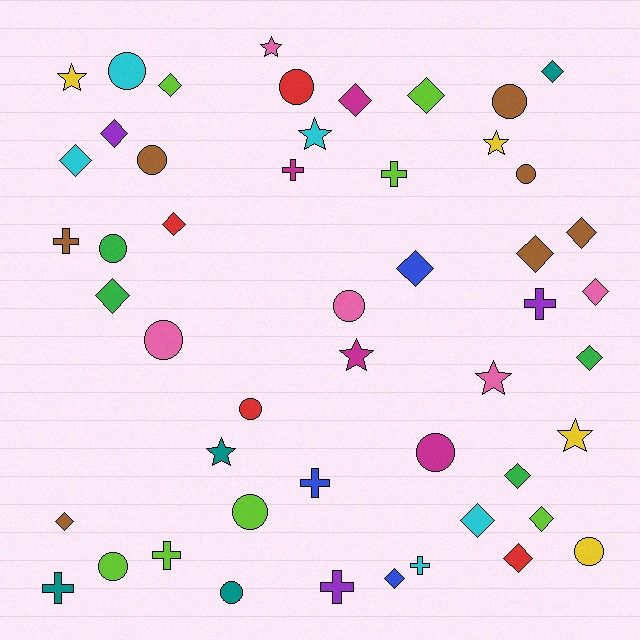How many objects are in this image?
There are 50 objects.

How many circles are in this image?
There are 14 circles.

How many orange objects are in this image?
There are no orange objects.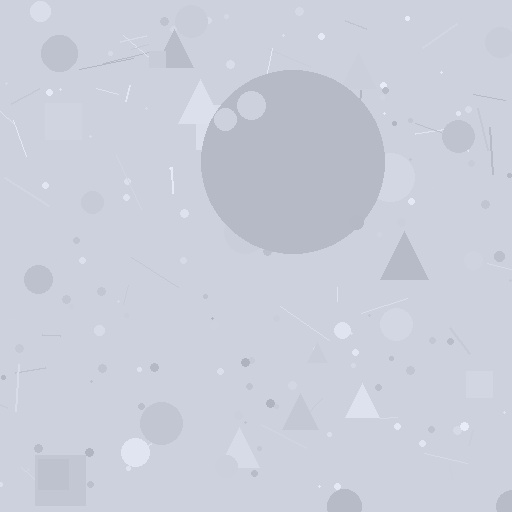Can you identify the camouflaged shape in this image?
The camouflaged shape is a circle.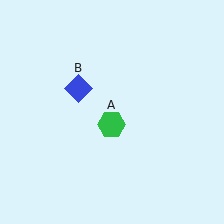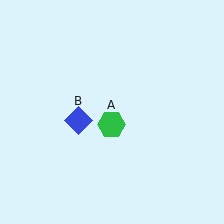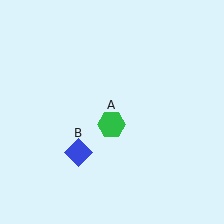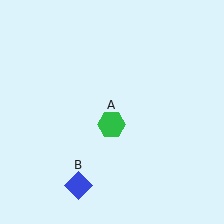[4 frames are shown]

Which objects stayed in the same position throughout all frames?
Green hexagon (object A) remained stationary.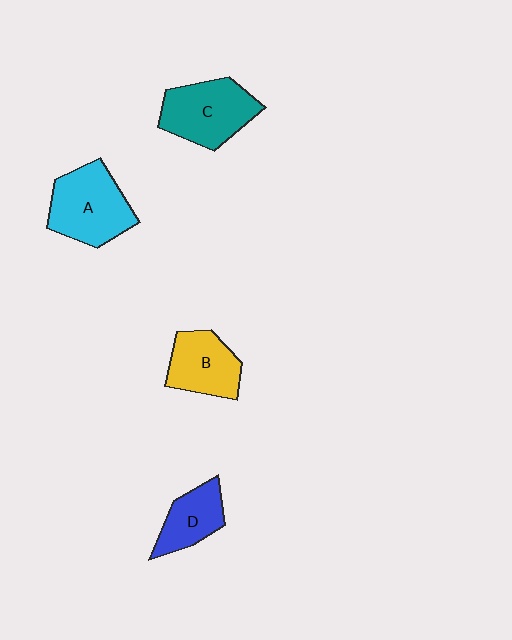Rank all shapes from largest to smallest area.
From largest to smallest: A (cyan), C (teal), B (yellow), D (blue).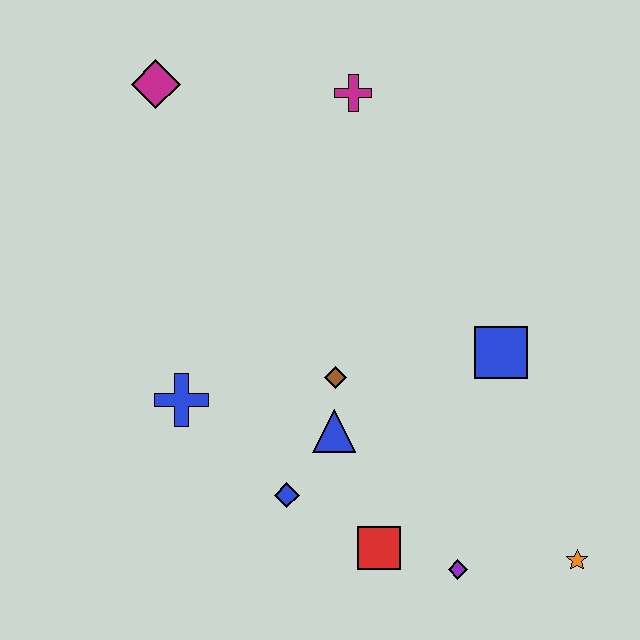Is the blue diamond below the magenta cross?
Yes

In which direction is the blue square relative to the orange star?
The blue square is above the orange star.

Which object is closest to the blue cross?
The blue diamond is closest to the blue cross.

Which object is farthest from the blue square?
The magenta diamond is farthest from the blue square.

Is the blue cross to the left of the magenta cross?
Yes